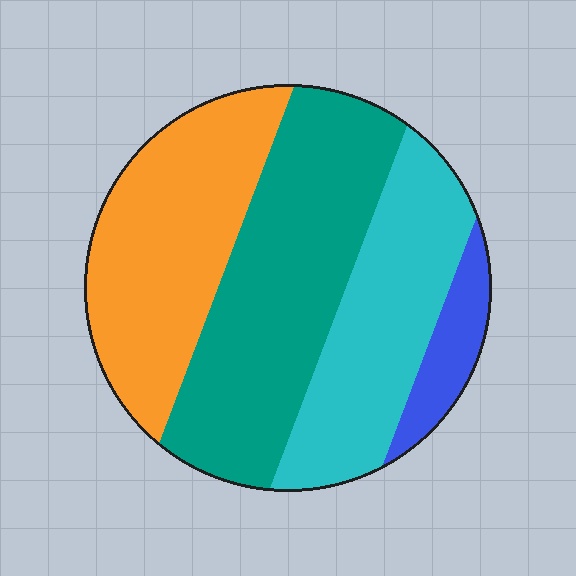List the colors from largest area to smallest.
From largest to smallest: teal, orange, cyan, blue.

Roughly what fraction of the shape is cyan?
Cyan covers roughly 25% of the shape.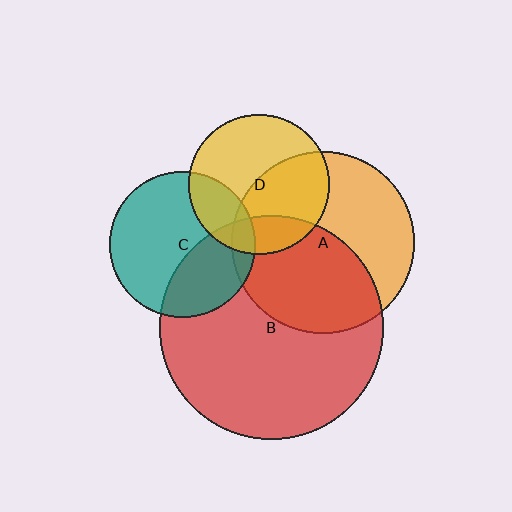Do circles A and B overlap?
Yes.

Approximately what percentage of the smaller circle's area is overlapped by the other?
Approximately 50%.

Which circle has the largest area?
Circle B (red).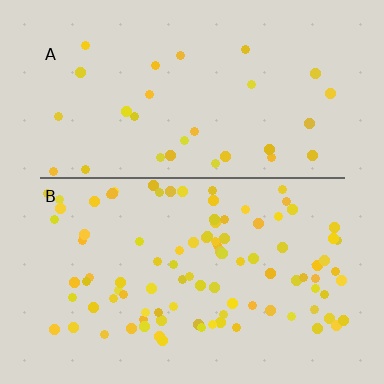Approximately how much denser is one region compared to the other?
Approximately 3.2× — region B over region A.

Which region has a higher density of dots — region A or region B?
B (the bottom).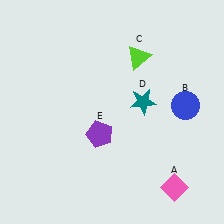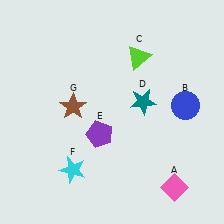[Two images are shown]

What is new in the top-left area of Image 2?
A brown star (G) was added in the top-left area of Image 2.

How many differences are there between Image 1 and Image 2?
There are 2 differences between the two images.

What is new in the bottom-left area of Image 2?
A cyan star (F) was added in the bottom-left area of Image 2.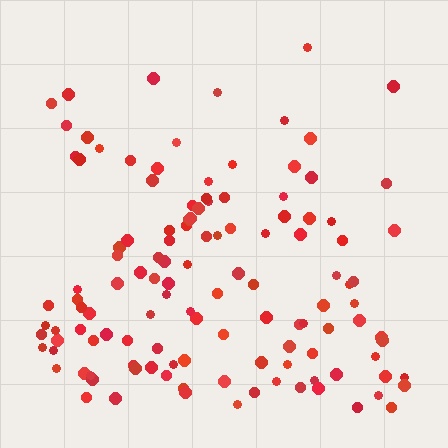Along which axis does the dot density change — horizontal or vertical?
Vertical.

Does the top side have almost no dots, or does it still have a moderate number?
Still a moderate number, just noticeably fewer than the bottom.